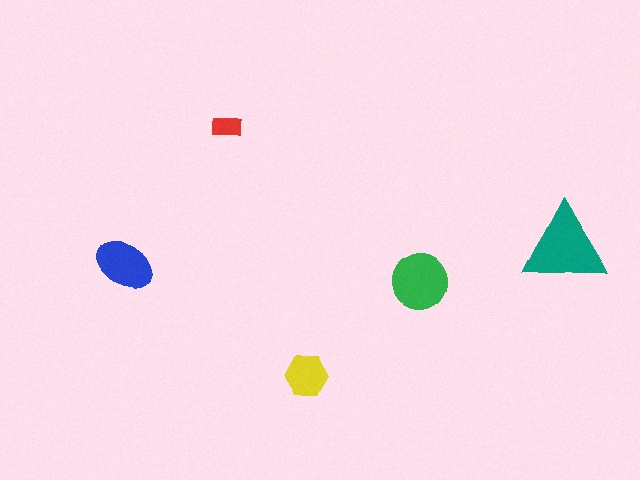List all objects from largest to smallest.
The teal triangle, the green circle, the blue ellipse, the yellow hexagon, the red rectangle.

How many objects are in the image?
There are 5 objects in the image.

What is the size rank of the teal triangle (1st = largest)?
1st.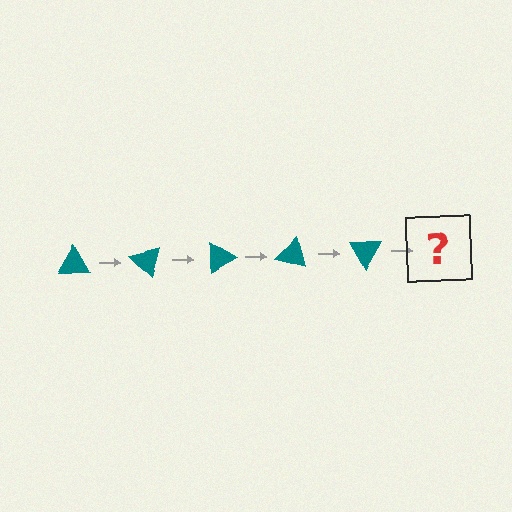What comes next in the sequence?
The next element should be a teal triangle rotated 225 degrees.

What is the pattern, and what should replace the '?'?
The pattern is that the triangle rotates 45 degrees each step. The '?' should be a teal triangle rotated 225 degrees.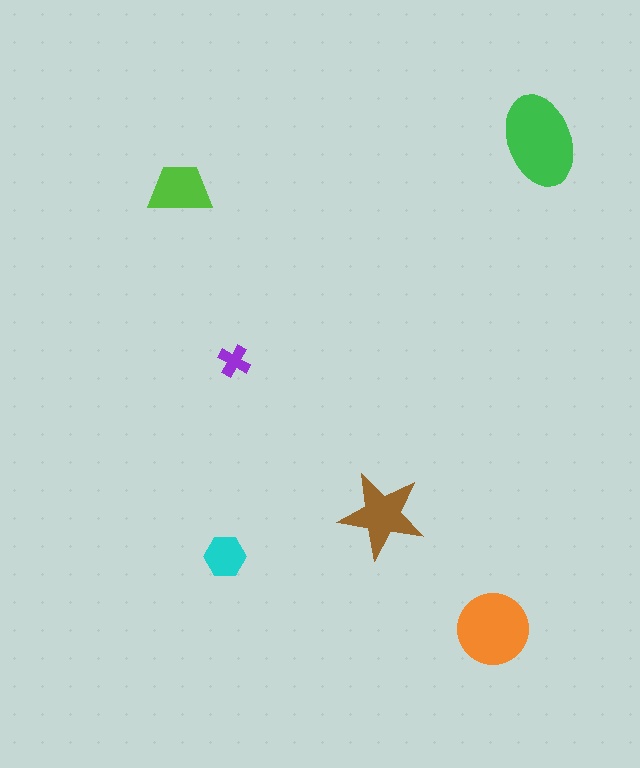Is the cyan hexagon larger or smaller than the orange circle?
Smaller.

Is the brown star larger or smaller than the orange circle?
Smaller.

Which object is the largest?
The green ellipse.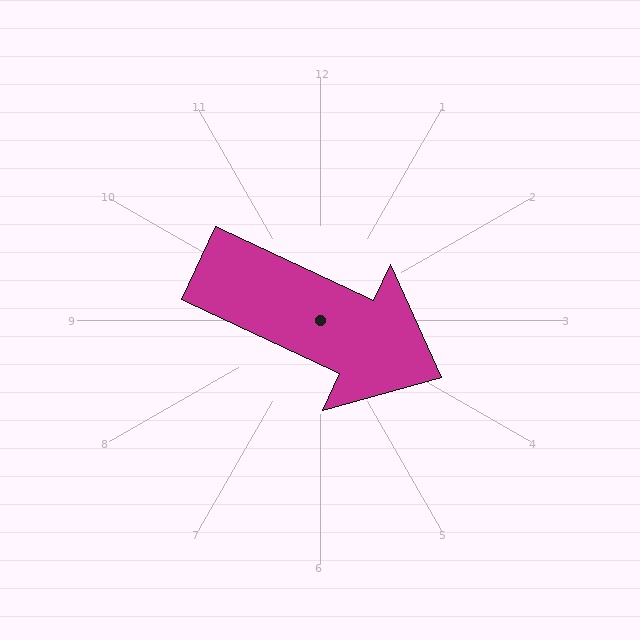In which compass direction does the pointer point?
Southeast.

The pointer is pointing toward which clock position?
Roughly 4 o'clock.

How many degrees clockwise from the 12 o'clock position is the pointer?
Approximately 115 degrees.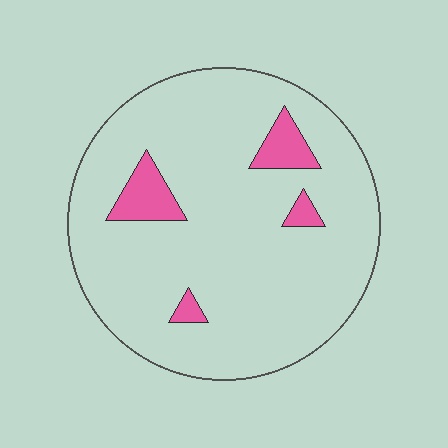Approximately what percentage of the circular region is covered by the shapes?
Approximately 10%.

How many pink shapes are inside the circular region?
4.